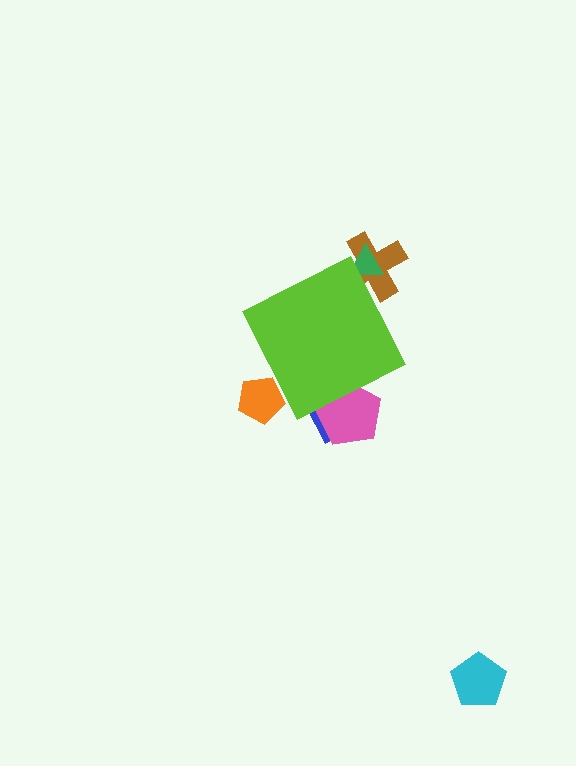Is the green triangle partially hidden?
Yes, the green triangle is partially hidden behind the lime diamond.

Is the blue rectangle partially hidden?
Yes, the blue rectangle is partially hidden behind the lime diamond.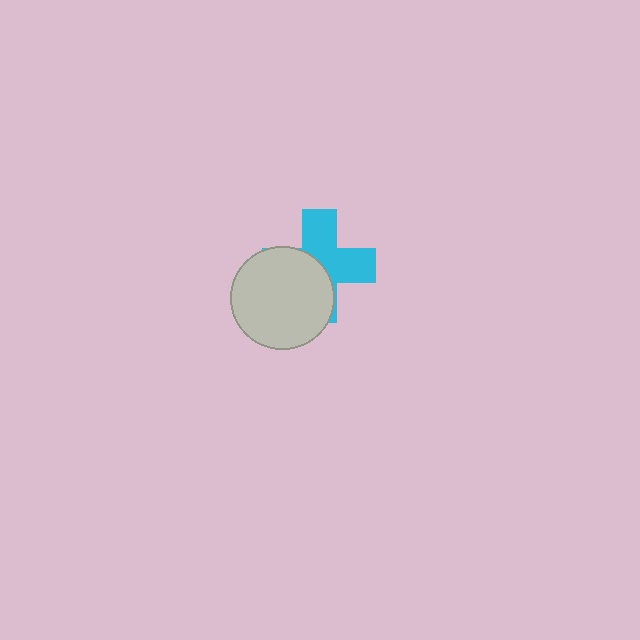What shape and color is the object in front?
The object in front is a light gray circle.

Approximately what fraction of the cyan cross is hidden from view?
Roughly 49% of the cyan cross is hidden behind the light gray circle.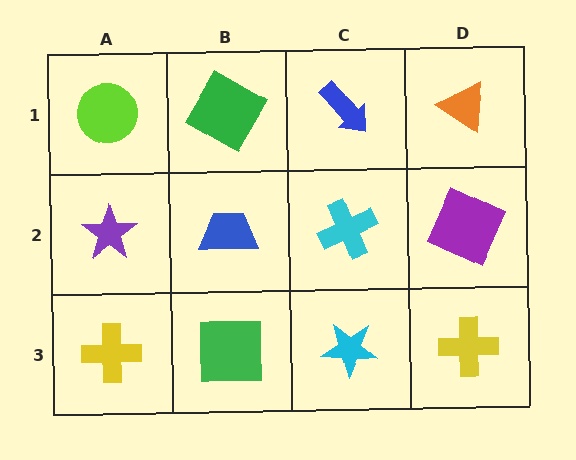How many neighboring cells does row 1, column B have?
3.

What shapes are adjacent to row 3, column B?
A blue trapezoid (row 2, column B), a yellow cross (row 3, column A), a cyan star (row 3, column C).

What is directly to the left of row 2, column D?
A cyan cross.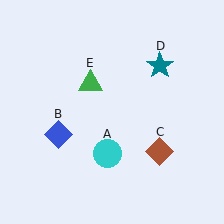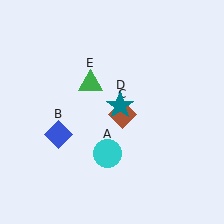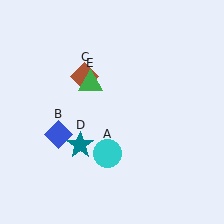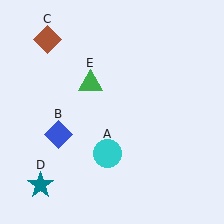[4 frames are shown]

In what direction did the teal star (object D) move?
The teal star (object D) moved down and to the left.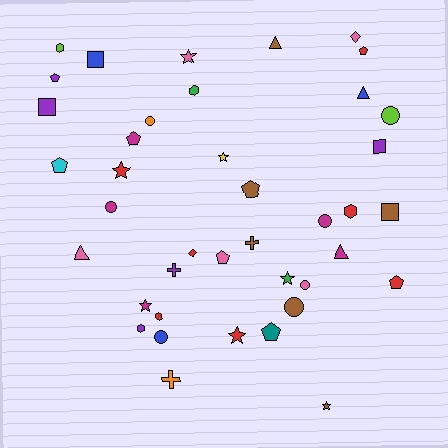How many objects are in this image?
There are 40 objects.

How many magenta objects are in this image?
There are 5 magenta objects.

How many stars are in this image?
There are 7 stars.